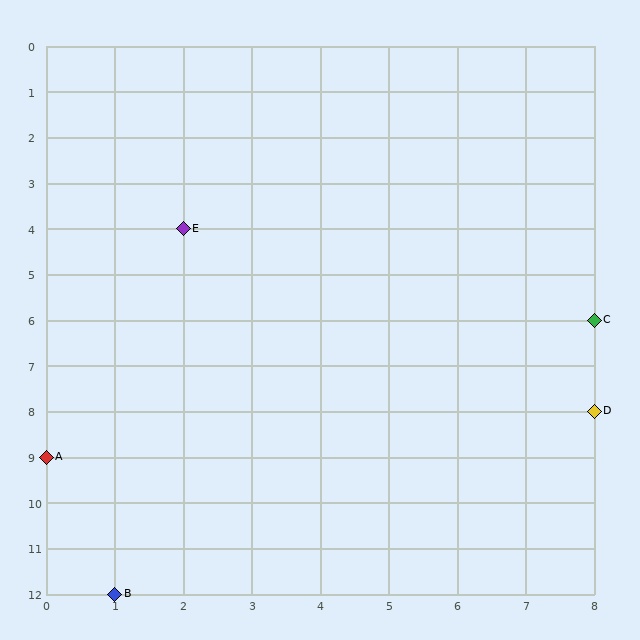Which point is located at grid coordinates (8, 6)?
Point C is at (8, 6).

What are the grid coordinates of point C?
Point C is at grid coordinates (8, 6).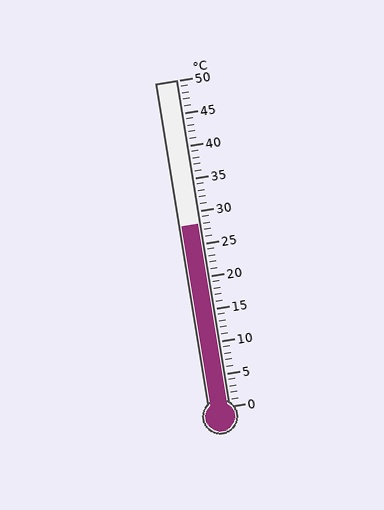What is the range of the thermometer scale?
The thermometer scale ranges from 0°C to 50°C.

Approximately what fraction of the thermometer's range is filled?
The thermometer is filled to approximately 55% of its range.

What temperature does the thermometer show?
The thermometer shows approximately 28°C.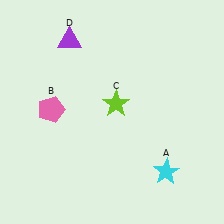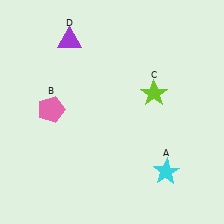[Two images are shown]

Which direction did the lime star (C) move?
The lime star (C) moved right.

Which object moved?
The lime star (C) moved right.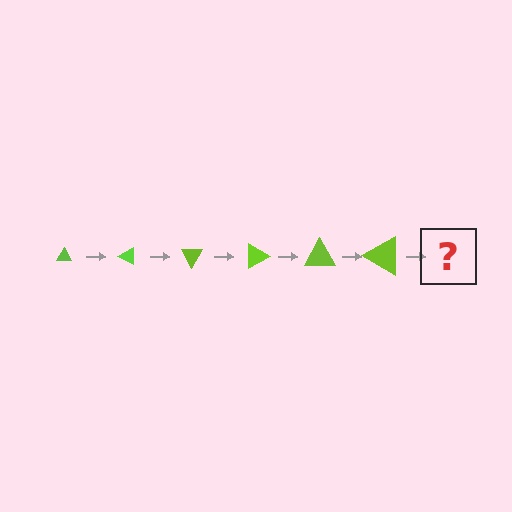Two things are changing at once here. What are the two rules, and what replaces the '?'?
The two rules are that the triangle grows larger each step and it rotates 30 degrees each step. The '?' should be a triangle, larger than the previous one and rotated 180 degrees from the start.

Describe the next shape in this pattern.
It should be a triangle, larger than the previous one and rotated 180 degrees from the start.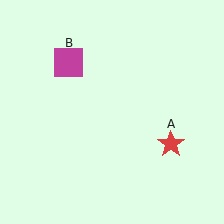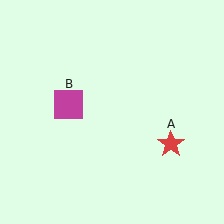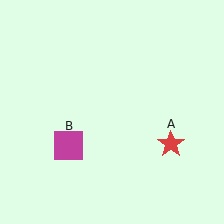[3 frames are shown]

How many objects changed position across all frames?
1 object changed position: magenta square (object B).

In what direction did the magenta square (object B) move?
The magenta square (object B) moved down.